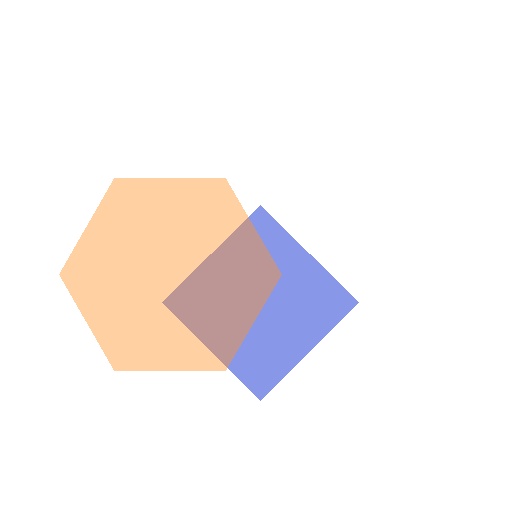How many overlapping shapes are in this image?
There are 2 overlapping shapes in the image.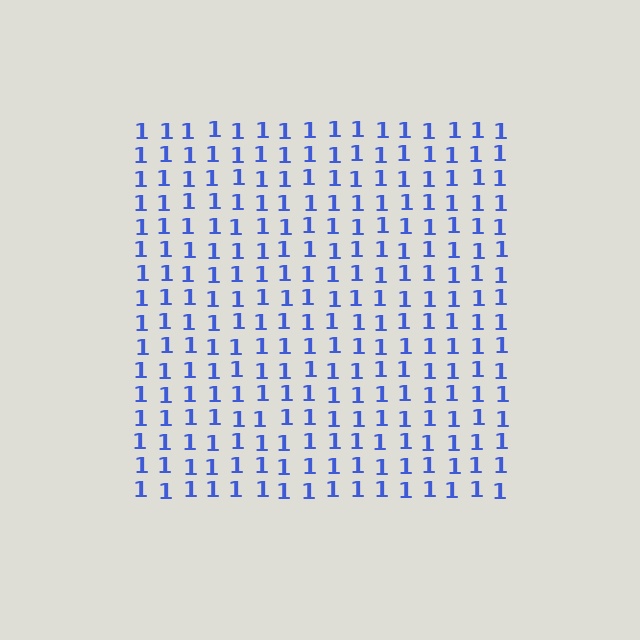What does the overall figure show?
The overall figure shows a square.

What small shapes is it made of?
It is made of small digit 1's.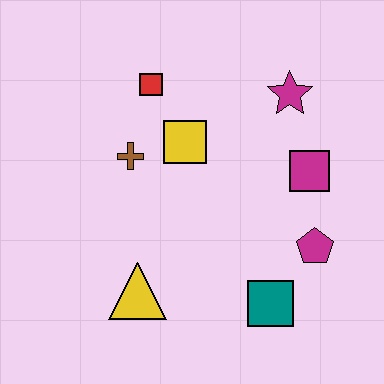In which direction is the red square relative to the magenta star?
The red square is to the left of the magenta star.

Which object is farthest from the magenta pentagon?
The red square is farthest from the magenta pentagon.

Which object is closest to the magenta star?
The magenta square is closest to the magenta star.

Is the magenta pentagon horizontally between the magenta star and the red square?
No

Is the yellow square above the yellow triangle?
Yes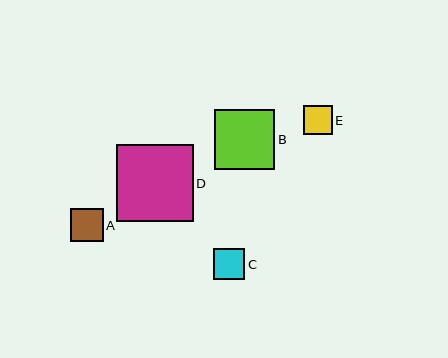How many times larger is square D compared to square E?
Square D is approximately 2.7 times the size of square E.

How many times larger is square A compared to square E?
Square A is approximately 1.2 times the size of square E.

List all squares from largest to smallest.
From largest to smallest: D, B, A, C, E.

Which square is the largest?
Square D is the largest with a size of approximately 77 pixels.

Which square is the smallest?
Square E is the smallest with a size of approximately 28 pixels.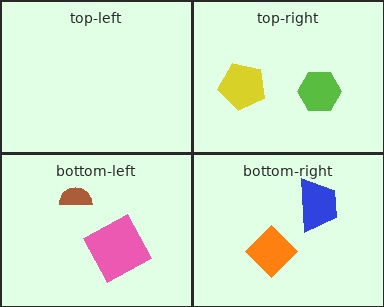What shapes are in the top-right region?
The lime hexagon, the yellow pentagon.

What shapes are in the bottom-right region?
The orange diamond, the blue trapezoid.